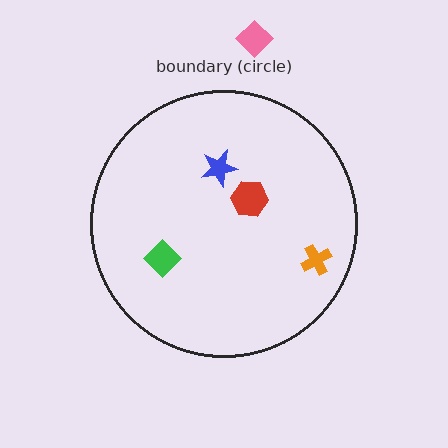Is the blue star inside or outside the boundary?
Inside.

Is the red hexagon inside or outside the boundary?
Inside.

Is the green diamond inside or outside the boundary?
Inside.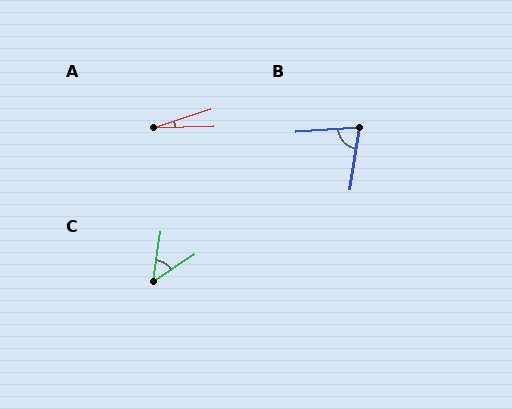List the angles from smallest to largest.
A (16°), C (47°), B (78°).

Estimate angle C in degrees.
Approximately 47 degrees.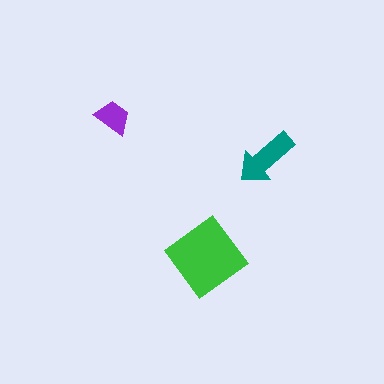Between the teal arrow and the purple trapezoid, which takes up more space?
The teal arrow.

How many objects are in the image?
There are 3 objects in the image.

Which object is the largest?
The green diamond.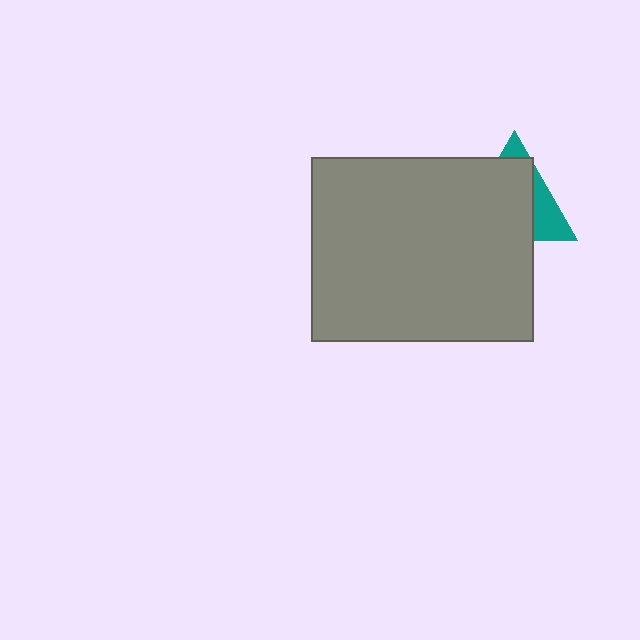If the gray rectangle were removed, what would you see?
You would see the complete teal triangle.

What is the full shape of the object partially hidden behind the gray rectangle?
The partially hidden object is a teal triangle.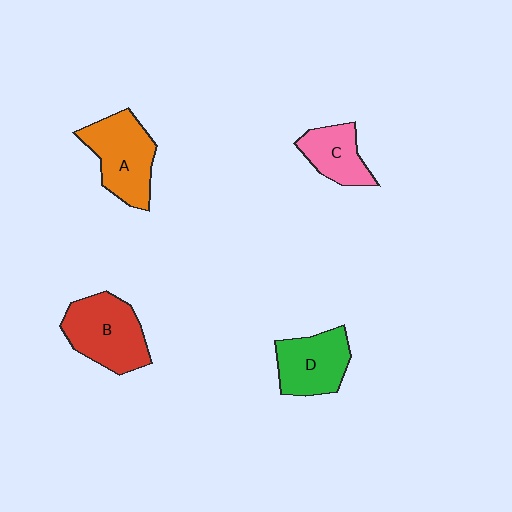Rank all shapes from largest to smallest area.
From largest to smallest: B (red), A (orange), D (green), C (pink).